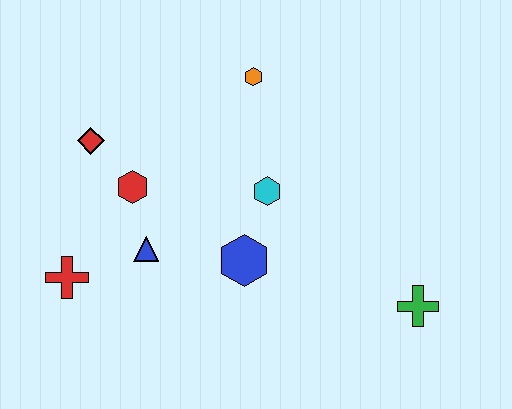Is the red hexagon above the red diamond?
No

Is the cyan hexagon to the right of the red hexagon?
Yes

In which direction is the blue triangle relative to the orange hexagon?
The blue triangle is below the orange hexagon.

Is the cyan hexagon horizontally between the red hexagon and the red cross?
No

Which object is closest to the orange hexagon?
The cyan hexagon is closest to the orange hexagon.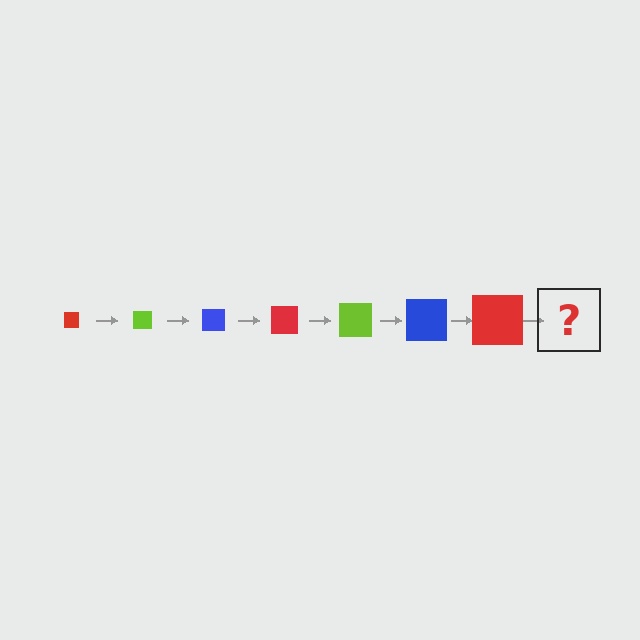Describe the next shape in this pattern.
It should be a lime square, larger than the previous one.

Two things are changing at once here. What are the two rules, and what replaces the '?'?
The two rules are that the square grows larger each step and the color cycles through red, lime, and blue. The '?' should be a lime square, larger than the previous one.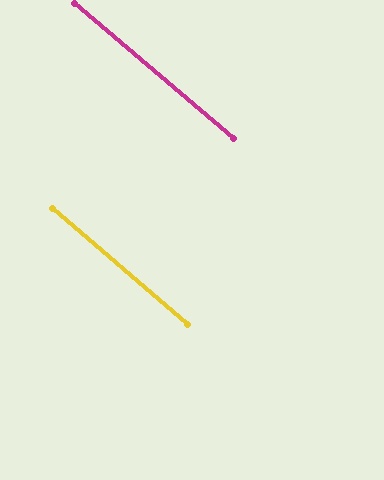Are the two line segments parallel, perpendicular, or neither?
Parallel — their directions differ by only 0.1°.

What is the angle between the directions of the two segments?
Approximately 0 degrees.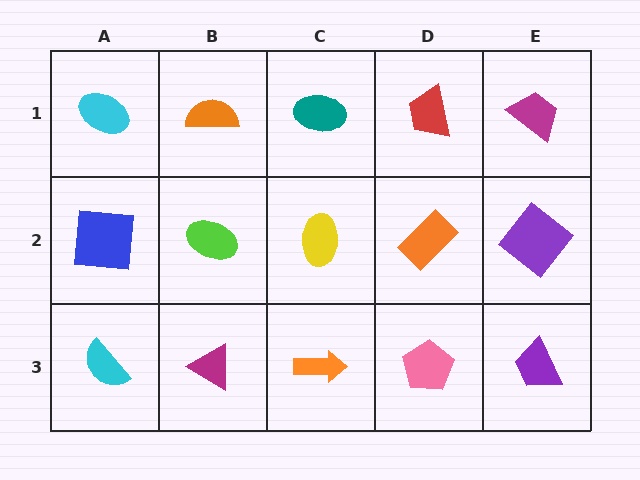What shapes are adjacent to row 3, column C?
A yellow ellipse (row 2, column C), a magenta triangle (row 3, column B), a pink pentagon (row 3, column D).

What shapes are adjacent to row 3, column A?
A blue square (row 2, column A), a magenta triangle (row 3, column B).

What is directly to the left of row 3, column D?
An orange arrow.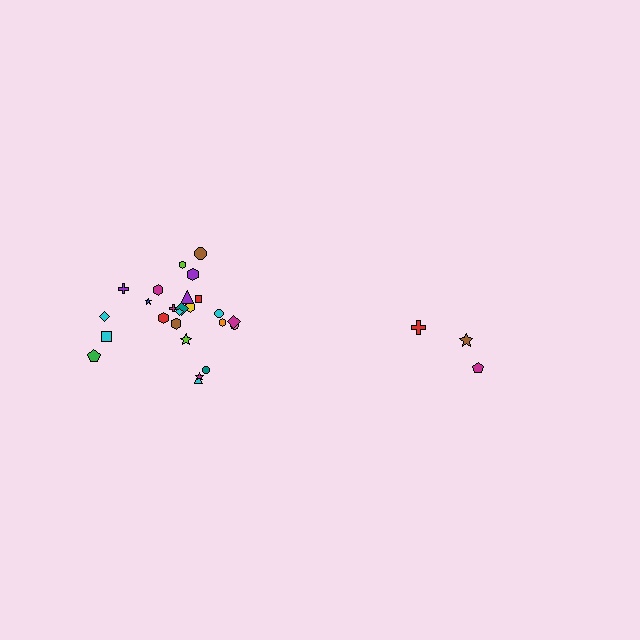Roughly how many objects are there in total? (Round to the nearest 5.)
Roughly 30 objects in total.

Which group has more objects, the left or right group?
The left group.